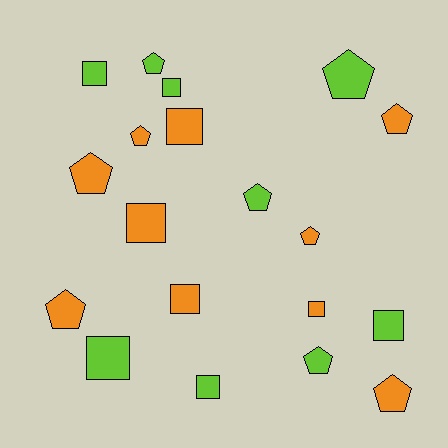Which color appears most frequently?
Orange, with 10 objects.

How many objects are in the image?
There are 19 objects.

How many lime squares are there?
There are 5 lime squares.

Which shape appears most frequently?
Pentagon, with 10 objects.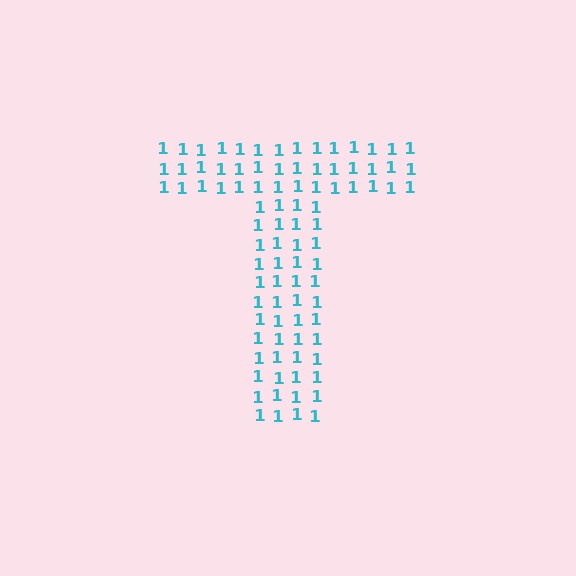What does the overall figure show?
The overall figure shows the letter T.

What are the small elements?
The small elements are digit 1's.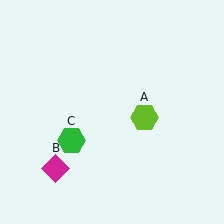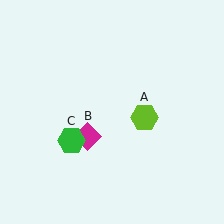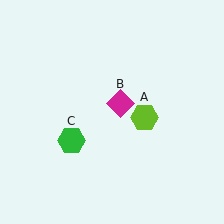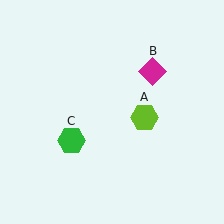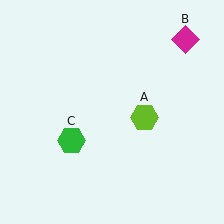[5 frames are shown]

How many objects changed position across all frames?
1 object changed position: magenta diamond (object B).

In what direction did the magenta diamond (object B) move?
The magenta diamond (object B) moved up and to the right.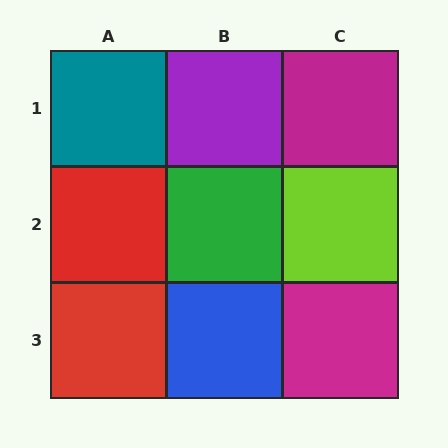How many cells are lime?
1 cell is lime.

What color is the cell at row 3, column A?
Red.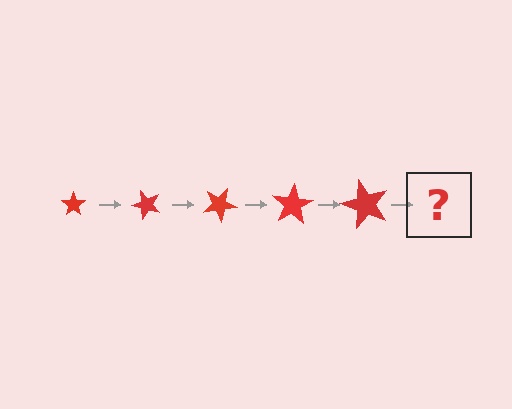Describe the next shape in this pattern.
It should be a star, larger than the previous one and rotated 250 degrees from the start.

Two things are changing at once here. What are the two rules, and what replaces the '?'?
The two rules are that the star grows larger each step and it rotates 50 degrees each step. The '?' should be a star, larger than the previous one and rotated 250 degrees from the start.